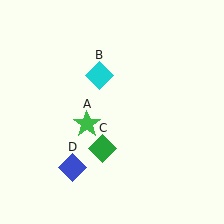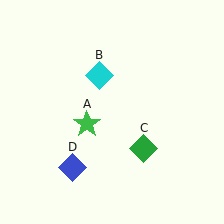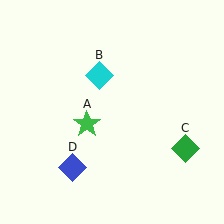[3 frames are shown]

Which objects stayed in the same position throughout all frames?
Green star (object A) and cyan diamond (object B) and blue diamond (object D) remained stationary.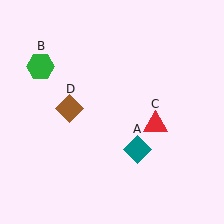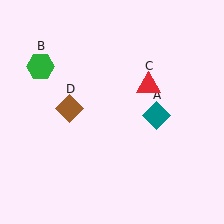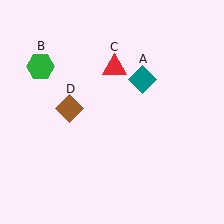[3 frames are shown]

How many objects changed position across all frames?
2 objects changed position: teal diamond (object A), red triangle (object C).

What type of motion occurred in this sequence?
The teal diamond (object A), red triangle (object C) rotated counterclockwise around the center of the scene.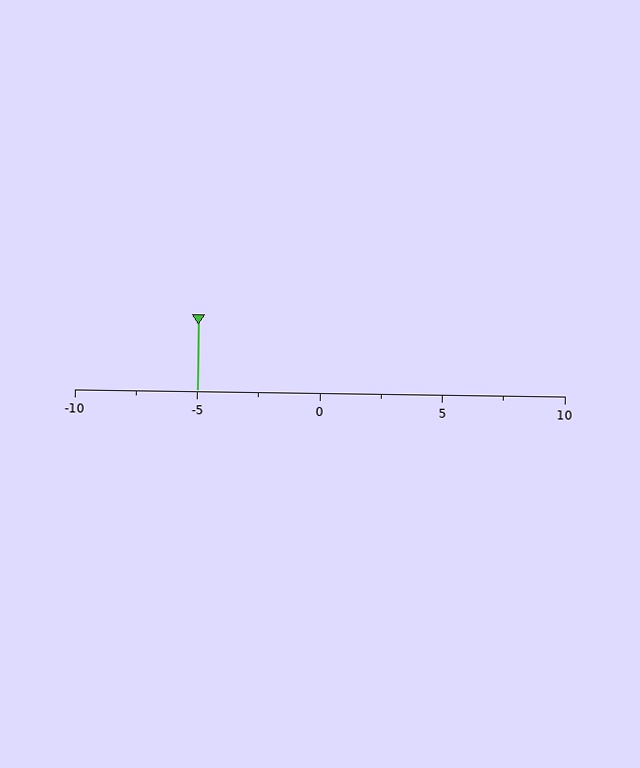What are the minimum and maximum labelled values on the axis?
The axis runs from -10 to 10.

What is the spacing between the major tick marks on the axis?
The major ticks are spaced 5 apart.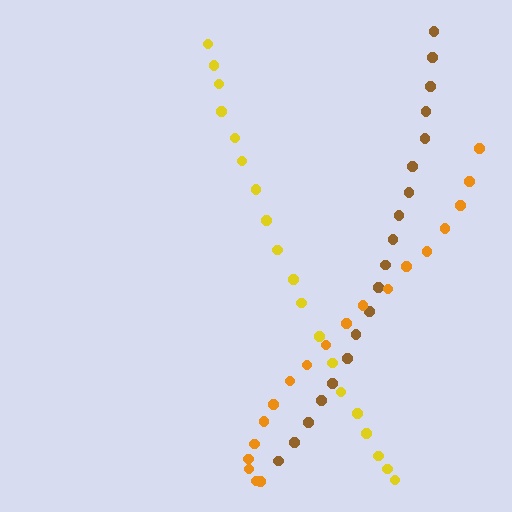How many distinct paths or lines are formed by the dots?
There are 3 distinct paths.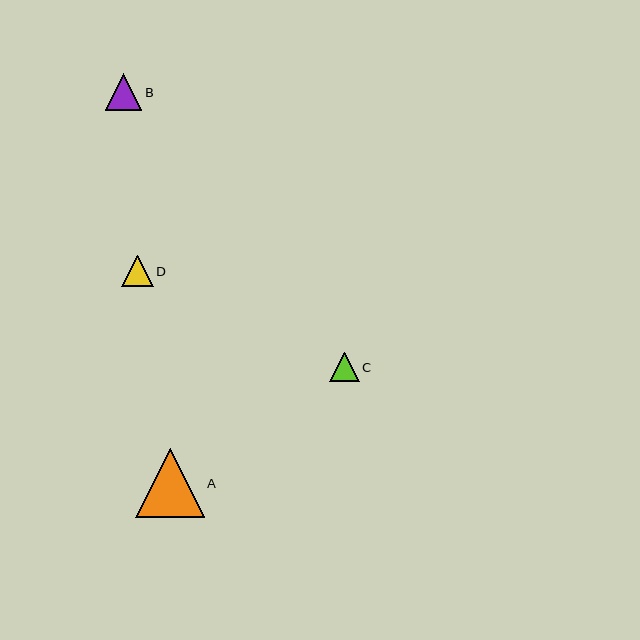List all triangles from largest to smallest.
From largest to smallest: A, B, D, C.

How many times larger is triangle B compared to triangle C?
Triangle B is approximately 1.2 times the size of triangle C.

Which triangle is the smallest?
Triangle C is the smallest with a size of approximately 30 pixels.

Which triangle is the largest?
Triangle A is the largest with a size of approximately 68 pixels.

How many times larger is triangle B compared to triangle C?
Triangle B is approximately 1.2 times the size of triangle C.